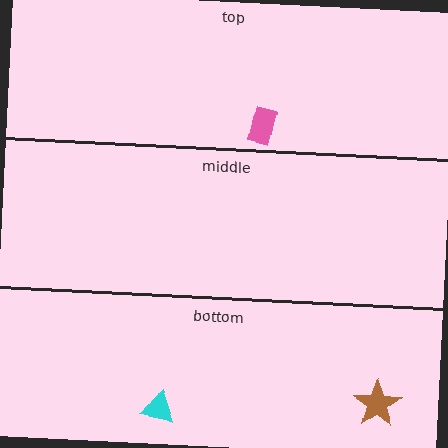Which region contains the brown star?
The bottom region.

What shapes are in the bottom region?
The cyan triangle, the brown star.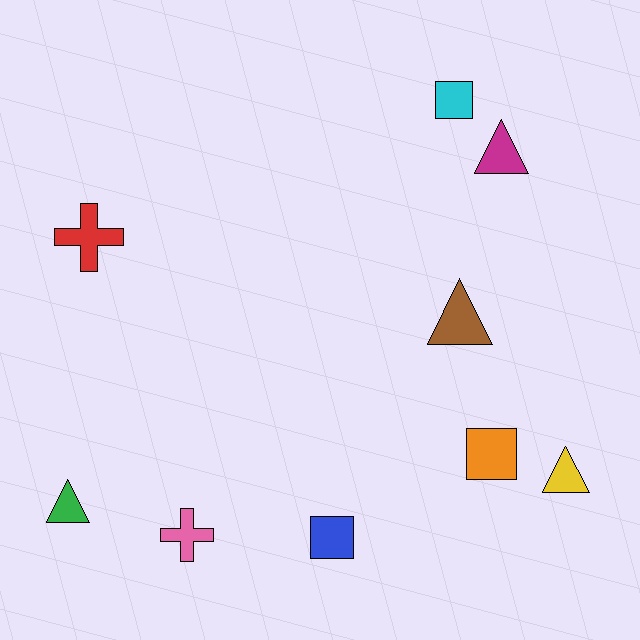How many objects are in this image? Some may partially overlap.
There are 9 objects.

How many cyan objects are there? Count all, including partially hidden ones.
There is 1 cyan object.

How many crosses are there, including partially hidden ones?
There are 2 crosses.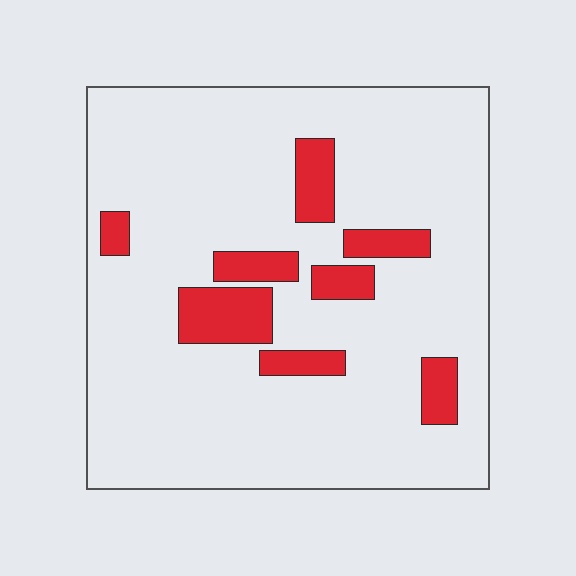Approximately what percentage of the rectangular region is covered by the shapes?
Approximately 15%.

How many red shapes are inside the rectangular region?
8.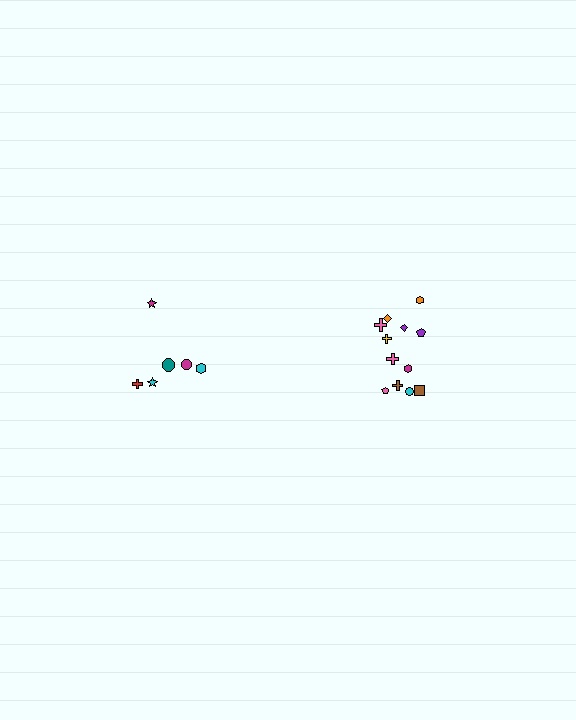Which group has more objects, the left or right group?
The right group.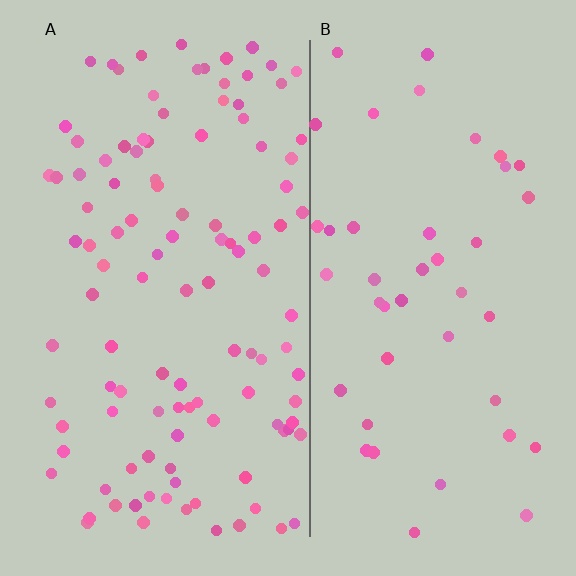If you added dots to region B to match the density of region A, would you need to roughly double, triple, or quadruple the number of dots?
Approximately triple.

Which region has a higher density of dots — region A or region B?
A (the left).